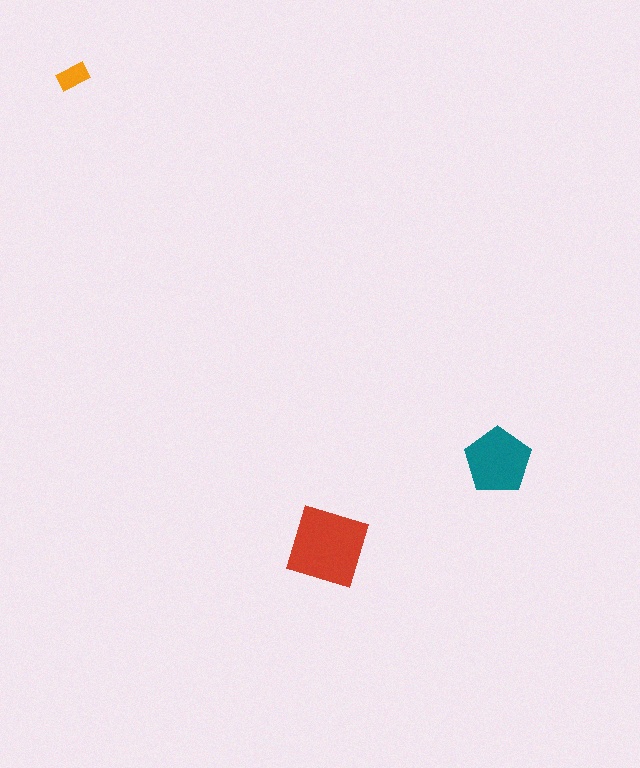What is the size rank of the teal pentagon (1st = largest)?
2nd.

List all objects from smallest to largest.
The orange rectangle, the teal pentagon, the red square.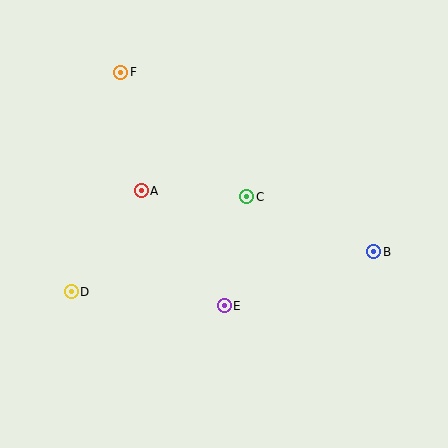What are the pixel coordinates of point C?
Point C is at (247, 197).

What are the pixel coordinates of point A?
Point A is at (141, 191).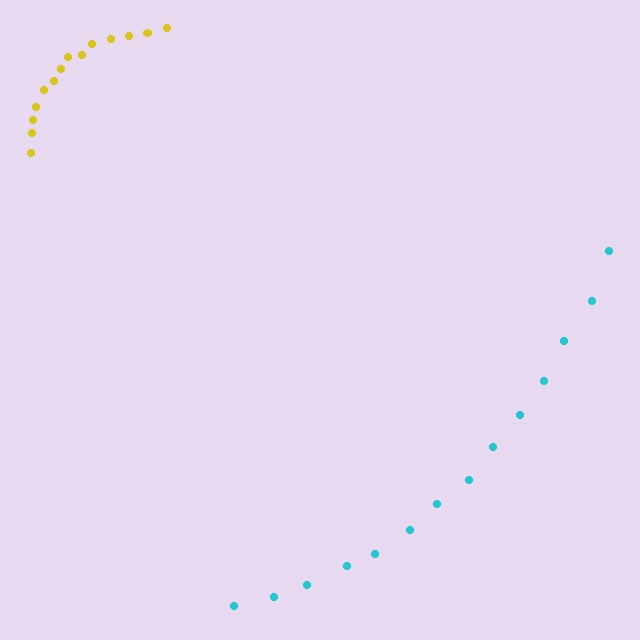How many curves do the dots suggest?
There are 2 distinct paths.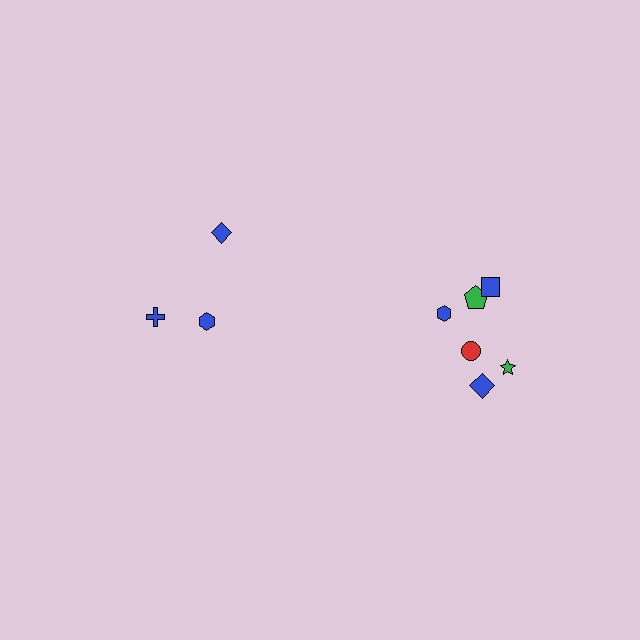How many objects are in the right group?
There are 6 objects.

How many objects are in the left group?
There are 3 objects.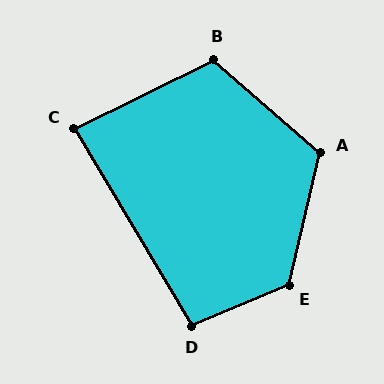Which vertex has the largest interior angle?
E, at approximately 126 degrees.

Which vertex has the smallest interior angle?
C, at approximately 86 degrees.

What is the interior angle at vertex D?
Approximately 98 degrees (obtuse).